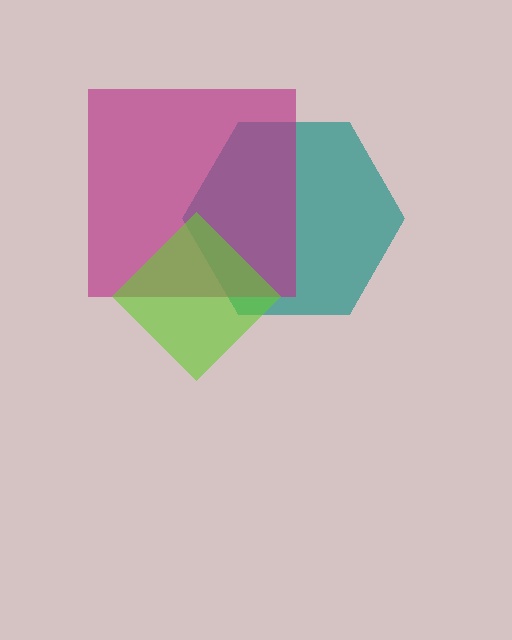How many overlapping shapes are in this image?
There are 3 overlapping shapes in the image.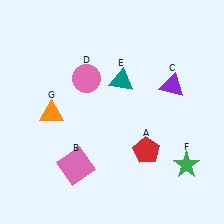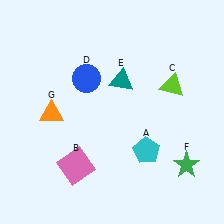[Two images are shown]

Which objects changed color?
A changed from red to cyan. C changed from purple to lime. D changed from pink to blue.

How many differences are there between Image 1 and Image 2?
There are 3 differences between the two images.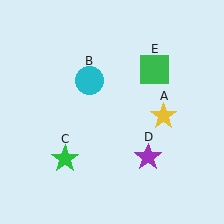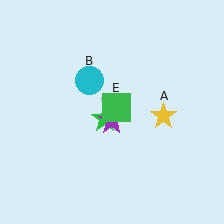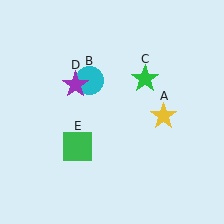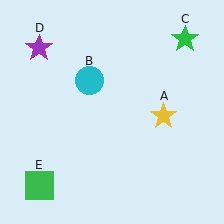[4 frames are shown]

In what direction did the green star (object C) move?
The green star (object C) moved up and to the right.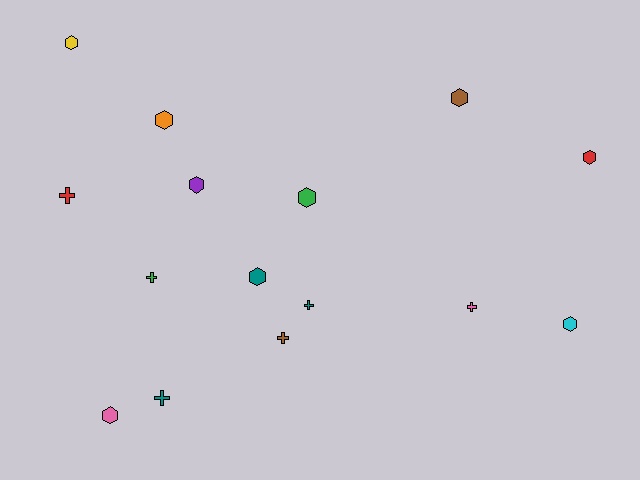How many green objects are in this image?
There are 2 green objects.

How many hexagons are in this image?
There are 9 hexagons.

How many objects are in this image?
There are 15 objects.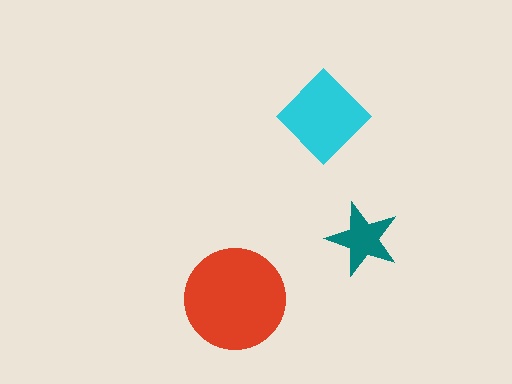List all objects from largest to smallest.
The red circle, the cyan diamond, the teal star.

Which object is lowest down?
The red circle is bottommost.